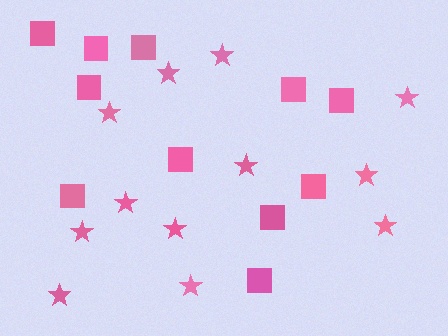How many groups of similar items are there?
There are 2 groups: one group of stars (12) and one group of squares (11).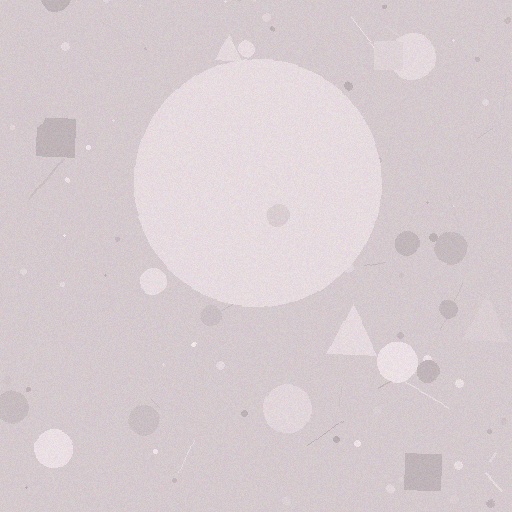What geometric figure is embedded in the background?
A circle is embedded in the background.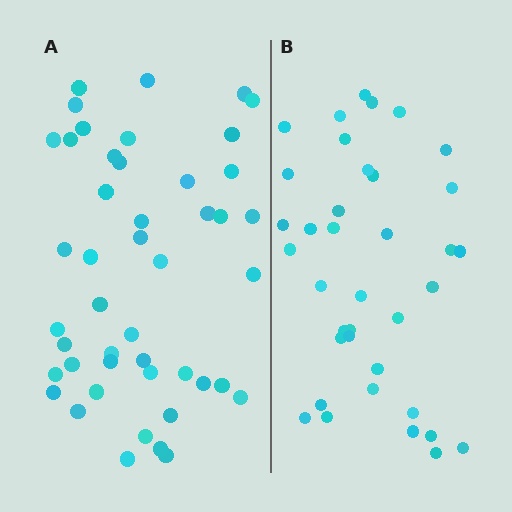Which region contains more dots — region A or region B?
Region A (the left region) has more dots.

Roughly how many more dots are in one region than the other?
Region A has roughly 8 or so more dots than region B.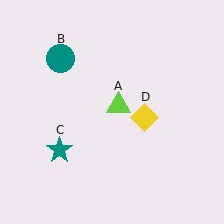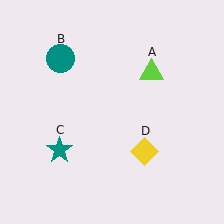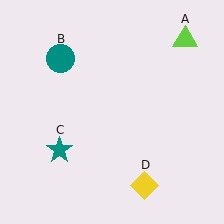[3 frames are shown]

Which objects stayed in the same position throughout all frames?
Teal circle (object B) and teal star (object C) remained stationary.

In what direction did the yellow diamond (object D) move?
The yellow diamond (object D) moved down.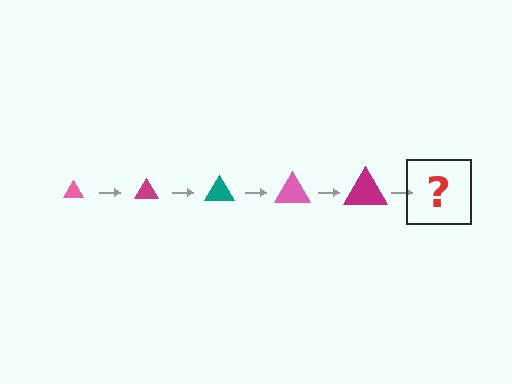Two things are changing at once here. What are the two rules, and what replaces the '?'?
The two rules are that the triangle grows larger each step and the color cycles through pink, magenta, and teal. The '?' should be a teal triangle, larger than the previous one.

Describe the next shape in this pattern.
It should be a teal triangle, larger than the previous one.